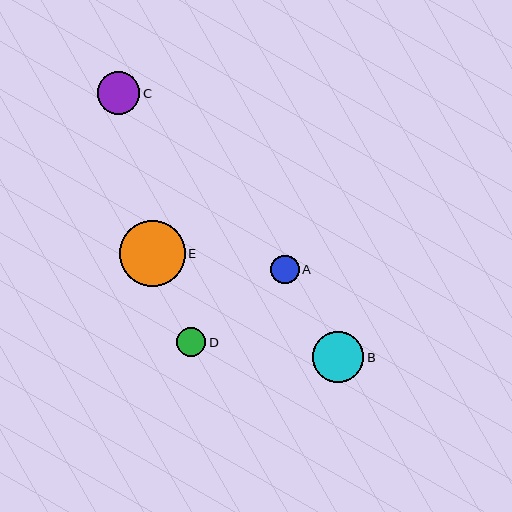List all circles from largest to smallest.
From largest to smallest: E, B, C, D, A.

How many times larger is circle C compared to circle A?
Circle C is approximately 1.5 times the size of circle A.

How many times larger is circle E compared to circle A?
Circle E is approximately 2.3 times the size of circle A.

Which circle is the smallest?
Circle A is the smallest with a size of approximately 28 pixels.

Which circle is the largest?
Circle E is the largest with a size of approximately 66 pixels.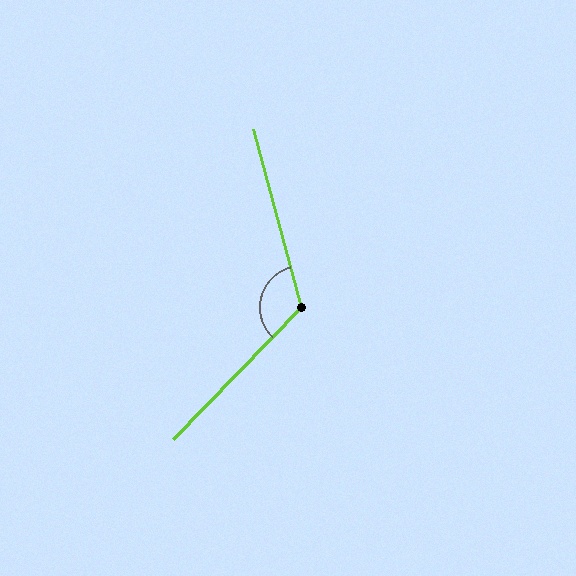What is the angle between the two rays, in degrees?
Approximately 121 degrees.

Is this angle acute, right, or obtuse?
It is obtuse.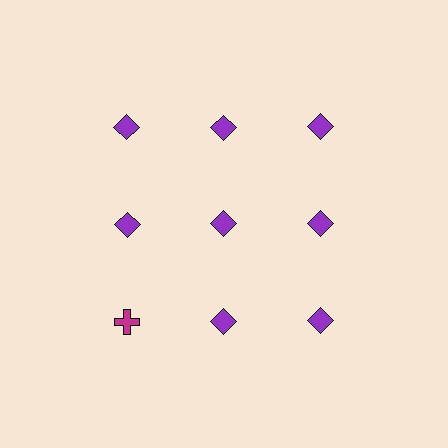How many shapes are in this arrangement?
There are 9 shapes arranged in a grid pattern.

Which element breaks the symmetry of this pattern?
The magenta cross in the third row, leftmost column breaks the symmetry. All other shapes are purple diamonds.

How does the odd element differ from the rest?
It differs in both color (magenta instead of purple) and shape (cross instead of diamond).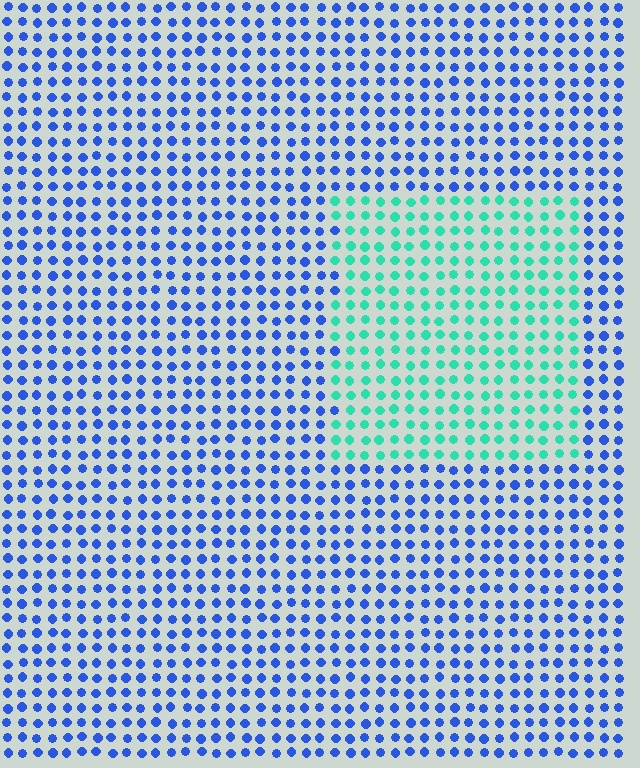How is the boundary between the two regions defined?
The boundary is defined purely by a slight shift in hue (about 63 degrees). Spacing, size, and orientation are identical on both sides.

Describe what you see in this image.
The image is filled with small blue elements in a uniform arrangement. A rectangle-shaped region is visible where the elements are tinted to a slightly different hue, forming a subtle color boundary.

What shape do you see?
I see a rectangle.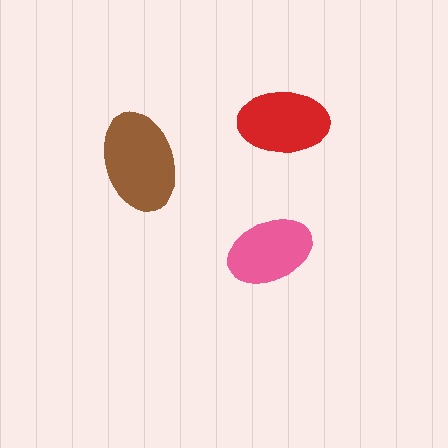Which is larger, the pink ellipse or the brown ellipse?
The brown one.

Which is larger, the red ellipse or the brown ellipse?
The brown one.